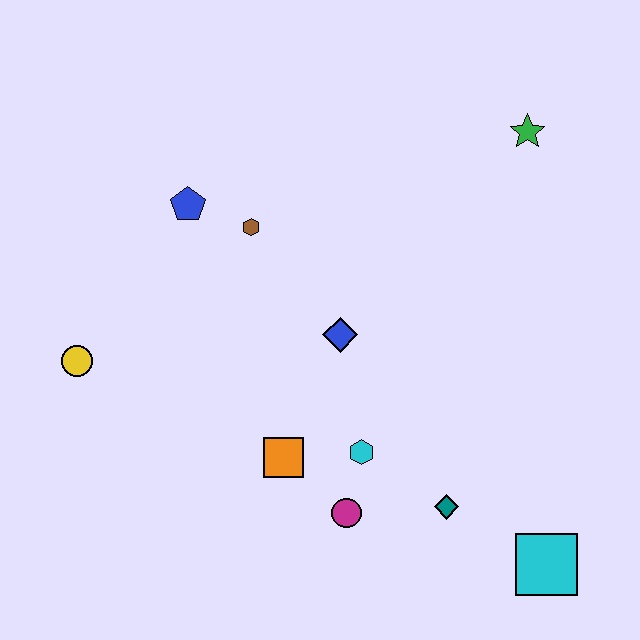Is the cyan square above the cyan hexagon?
No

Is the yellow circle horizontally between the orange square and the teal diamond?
No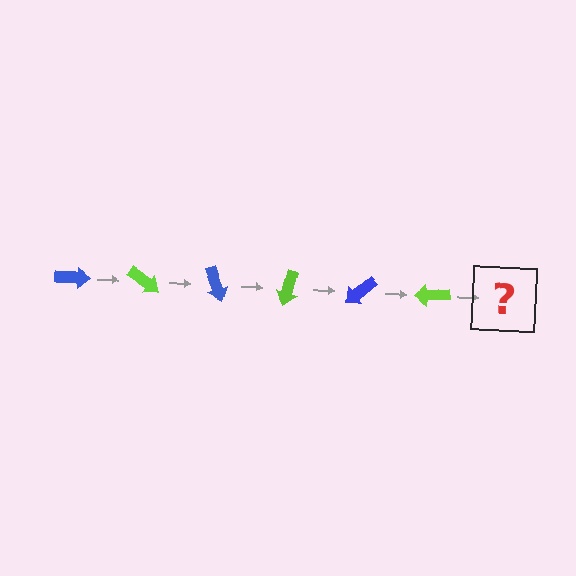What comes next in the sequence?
The next element should be a blue arrow, rotated 210 degrees from the start.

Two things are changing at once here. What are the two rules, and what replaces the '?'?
The two rules are that it rotates 35 degrees each step and the color cycles through blue and lime. The '?' should be a blue arrow, rotated 210 degrees from the start.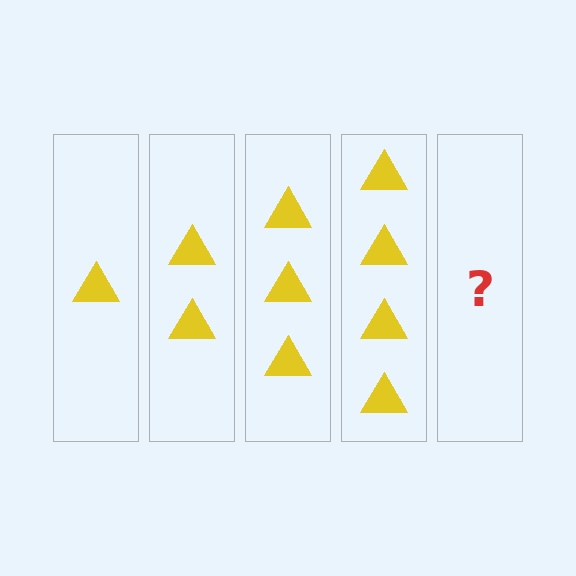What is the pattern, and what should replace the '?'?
The pattern is that each step adds one more triangle. The '?' should be 5 triangles.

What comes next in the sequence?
The next element should be 5 triangles.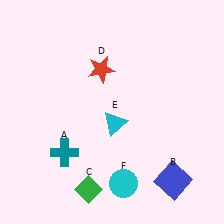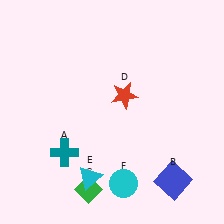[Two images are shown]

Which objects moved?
The objects that moved are: the red star (D), the cyan triangle (E).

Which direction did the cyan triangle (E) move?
The cyan triangle (E) moved down.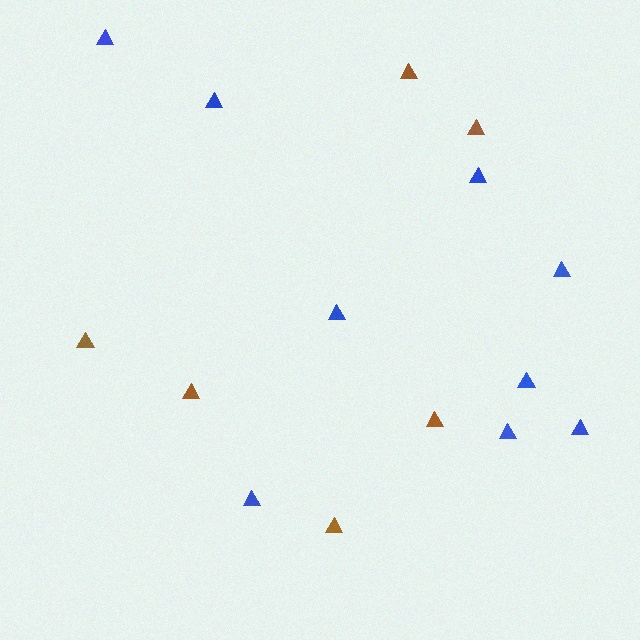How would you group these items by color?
There are 2 groups: one group of brown triangles (6) and one group of blue triangles (9).